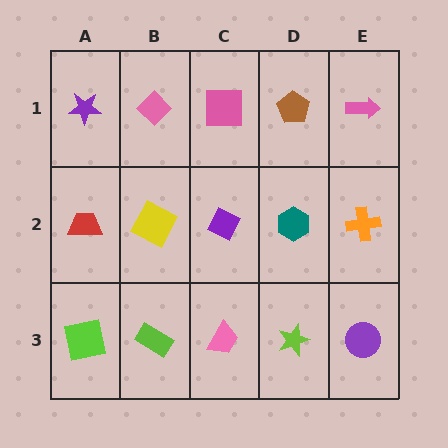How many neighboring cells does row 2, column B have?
4.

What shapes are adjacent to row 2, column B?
A pink diamond (row 1, column B), a lime rectangle (row 3, column B), a red trapezoid (row 2, column A), a purple diamond (row 2, column C).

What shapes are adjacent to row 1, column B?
A yellow square (row 2, column B), a purple star (row 1, column A), a pink square (row 1, column C).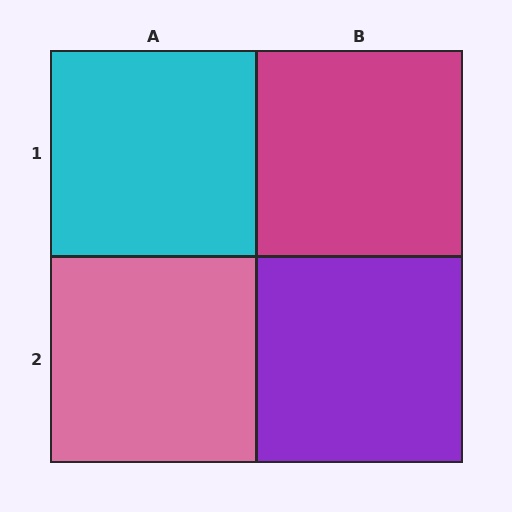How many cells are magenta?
1 cell is magenta.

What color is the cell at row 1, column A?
Cyan.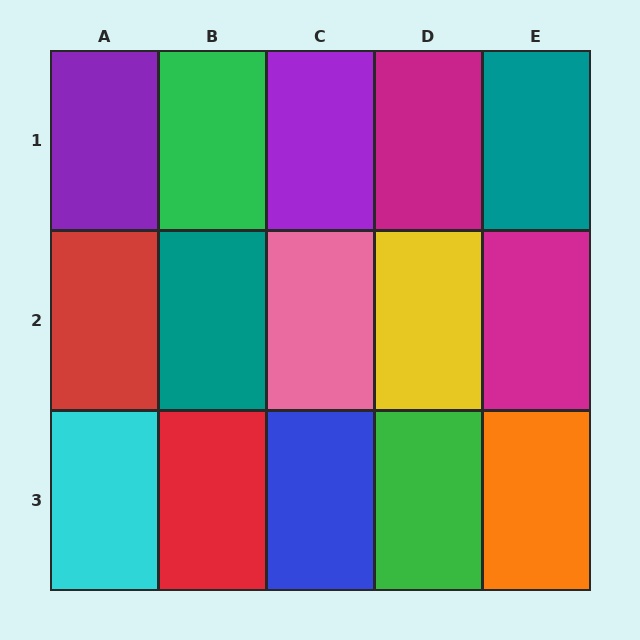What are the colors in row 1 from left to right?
Purple, green, purple, magenta, teal.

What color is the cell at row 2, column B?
Teal.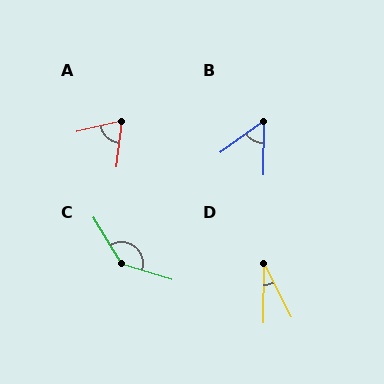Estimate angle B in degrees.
Approximately 53 degrees.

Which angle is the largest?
C, at approximately 138 degrees.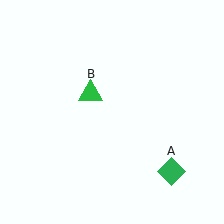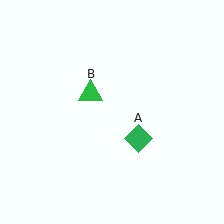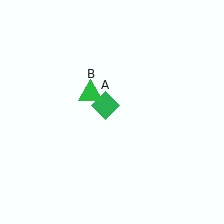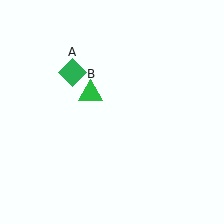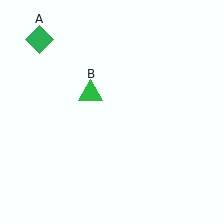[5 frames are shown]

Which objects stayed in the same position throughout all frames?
Green triangle (object B) remained stationary.